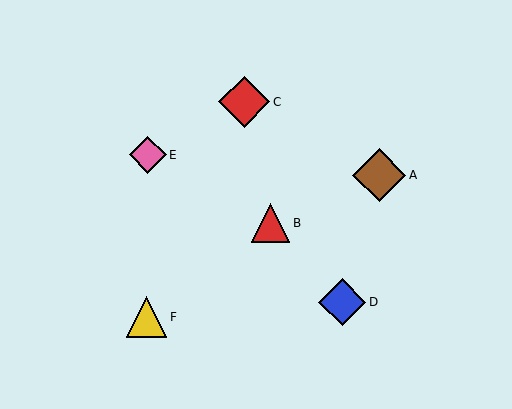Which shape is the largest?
The brown diamond (labeled A) is the largest.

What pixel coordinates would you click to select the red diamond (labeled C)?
Click at (244, 102) to select the red diamond C.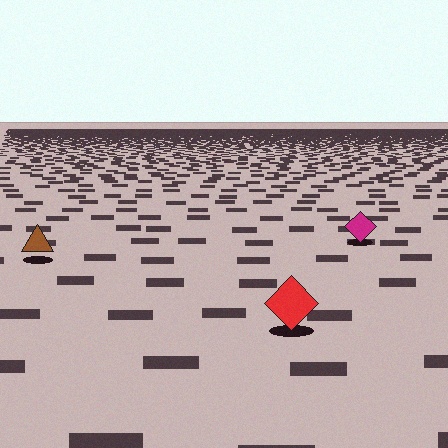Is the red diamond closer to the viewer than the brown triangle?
Yes. The red diamond is closer — you can tell from the texture gradient: the ground texture is coarser near it.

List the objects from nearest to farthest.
From nearest to farthest: the red diamond, the brown triangle, the magenta diamond.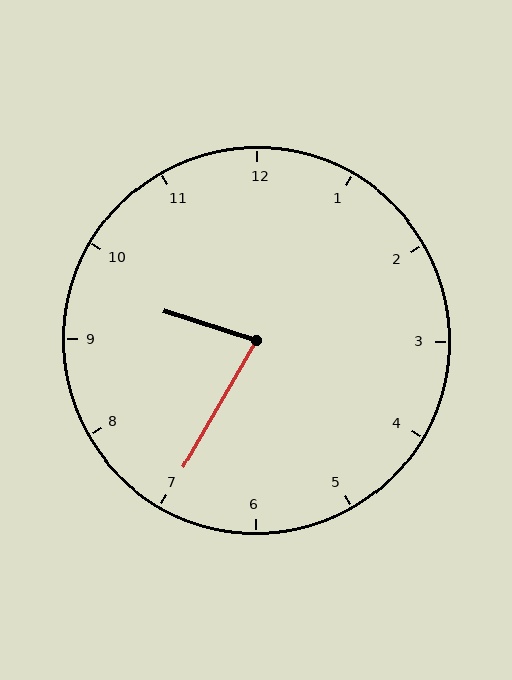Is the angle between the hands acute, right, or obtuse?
It is acute.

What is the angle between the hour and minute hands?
Approximately 78 degrees.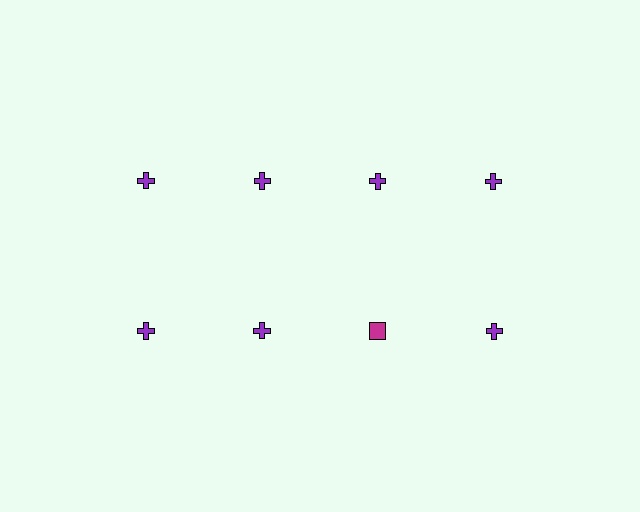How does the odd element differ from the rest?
It differs in both color (magenta instead of purple) and shape (square instead of cross).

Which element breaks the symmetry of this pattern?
The magenta square in the second row, center column breaks the symmetry. All other shapes are purple crosses.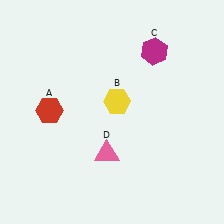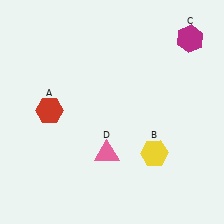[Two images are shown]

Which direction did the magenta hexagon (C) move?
The magenta hexagon (C) moved right.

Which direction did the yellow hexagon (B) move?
The yellow hexagon (B) moved down.